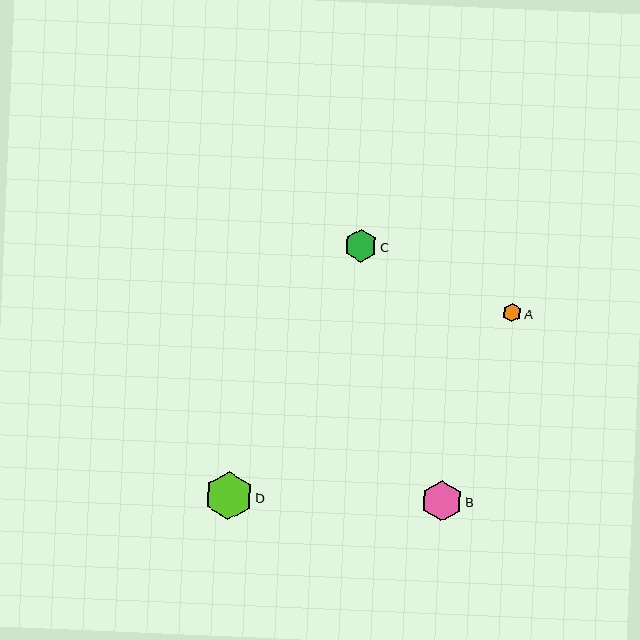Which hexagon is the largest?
Hexagon D is the largest with a size of approximately 48 pixels.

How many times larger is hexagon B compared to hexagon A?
Hexagon B is approximately 2.2 times the size of hexagon A.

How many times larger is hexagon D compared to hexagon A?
Hexagon D is approximately 2.6 times the size of hexagon A.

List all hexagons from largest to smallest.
From largest to smallest: D, B, C, A.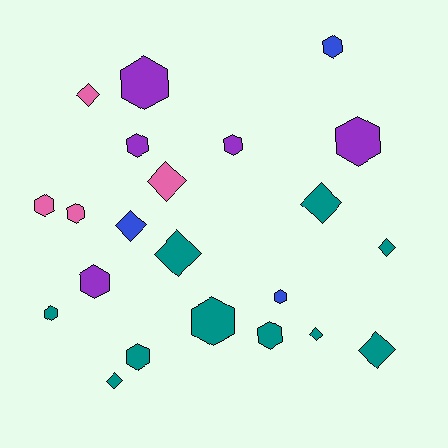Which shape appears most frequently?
Hexagon, with 13 objects.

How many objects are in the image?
There are 22 objects.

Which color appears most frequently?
Teal, with 10 objects.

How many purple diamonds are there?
There are no purple diamonds.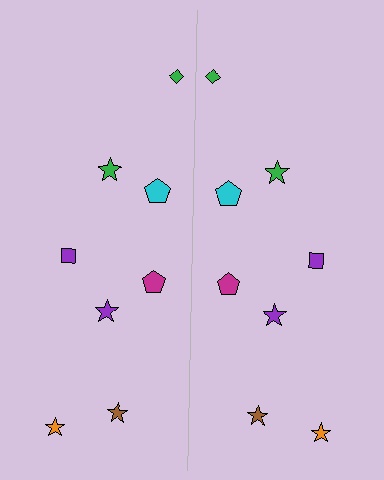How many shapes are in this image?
There are 16 shapes in this image.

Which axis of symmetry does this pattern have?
The pattern has a vertical axis of symmetry running through the center of the image.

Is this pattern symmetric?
Yes, this pattern has bilateral (reflection) symmetry.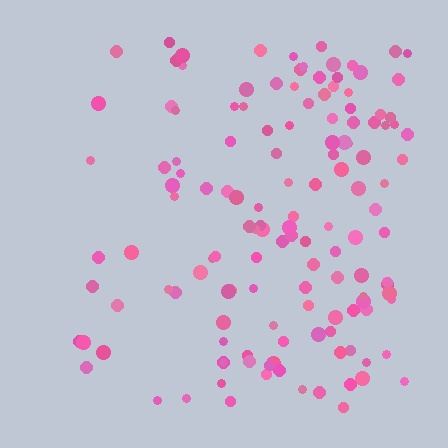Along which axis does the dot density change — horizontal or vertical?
Horizontal.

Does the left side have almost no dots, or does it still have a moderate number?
Still a moderate number, just noticeably fewer than the right.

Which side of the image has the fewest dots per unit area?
The left.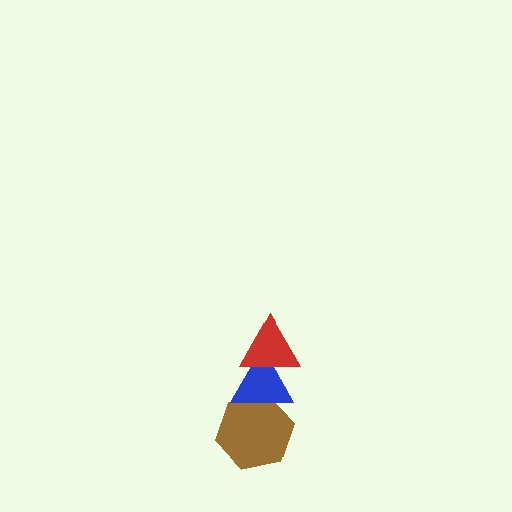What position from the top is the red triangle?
The red triangle is 1st from the top.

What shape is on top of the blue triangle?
The red triangle is on top of the blue triangle.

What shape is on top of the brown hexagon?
The blue triangle is on top of the brown hexagon.